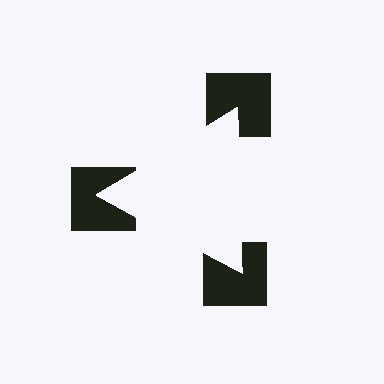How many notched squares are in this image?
There are 3 — one at each vertex of the illusory triangle.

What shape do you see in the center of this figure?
An illusory triangle — its edges are inferred from the aligned wedge cuts in the notched squares, not physically drawn.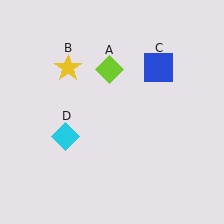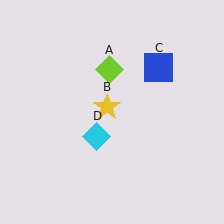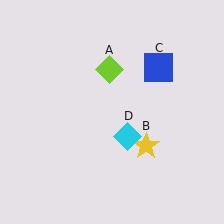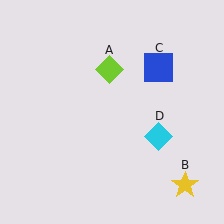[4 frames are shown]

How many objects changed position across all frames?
2 objects changed position: yellow star (object B), cyan diamond (object D).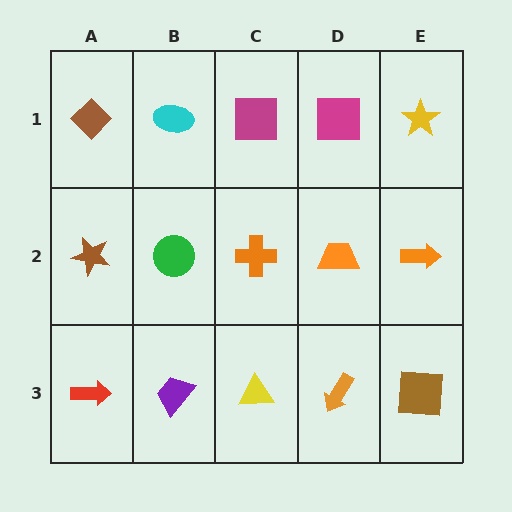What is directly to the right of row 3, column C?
An orange arrow.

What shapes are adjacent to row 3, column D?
An orange trapezoid (row 2, column D), a yellow triangle (row 3, column C), a brown square (row 3, column E).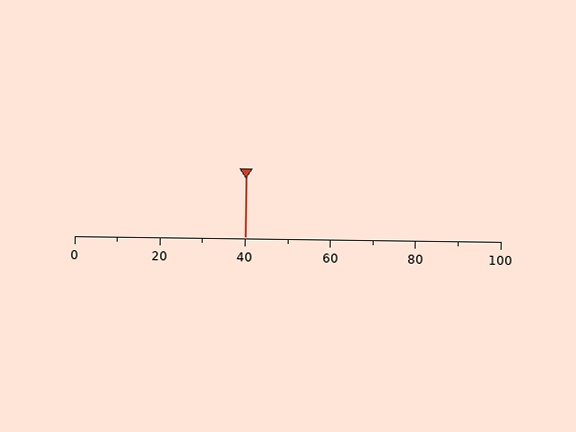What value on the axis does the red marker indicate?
The marker indicates approximately 40.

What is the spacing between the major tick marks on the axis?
The major ticks are spaced 20 apart.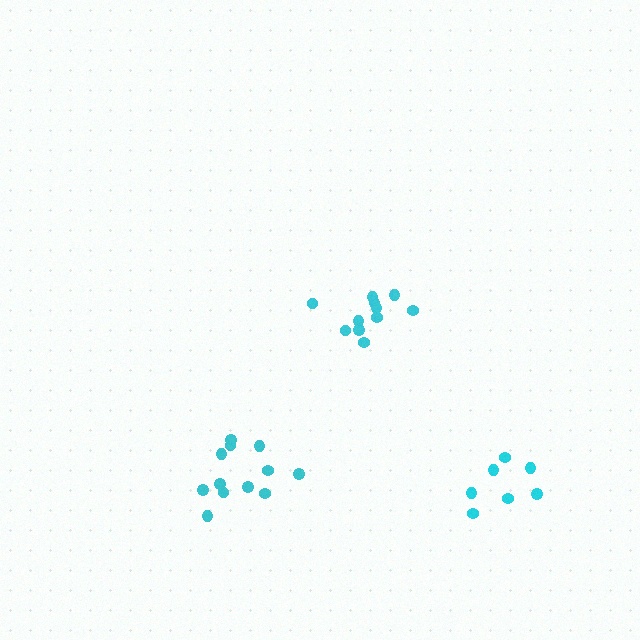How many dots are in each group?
Group 1: 12 dots, Group 2: 11 dots, Group 3: 7 dots (30 total).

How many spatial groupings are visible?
There are 3 spatial groupings.